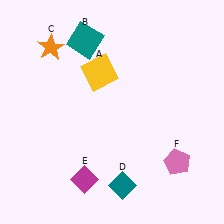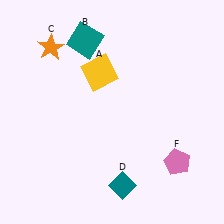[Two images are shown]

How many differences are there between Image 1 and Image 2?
There is 1 difference between the two images.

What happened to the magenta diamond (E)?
The magenta diamond (E) was removed in Image 2. It was in the bottom-left area of Image 1.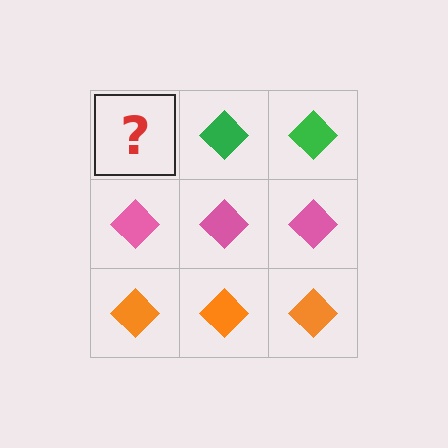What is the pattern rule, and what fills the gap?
The rule is that each row has a consistent color. The gap should be filled with a green diamond.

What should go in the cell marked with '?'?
The missing cell should contain a green diamond.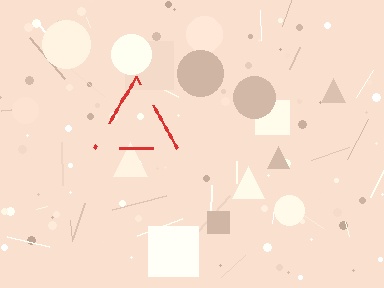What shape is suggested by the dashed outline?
The dashed outline suggests a triangle.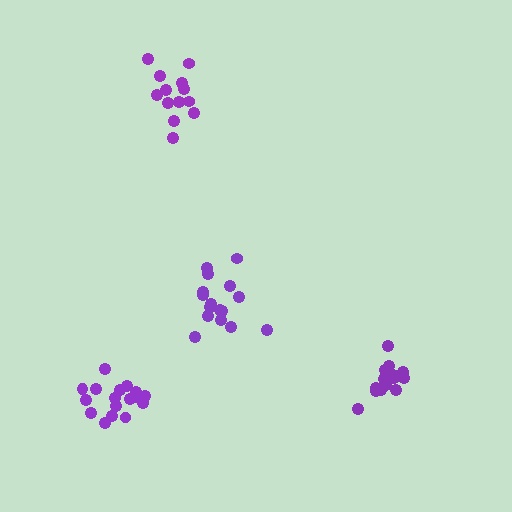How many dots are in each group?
Group 1: 16 dots, Group 2: 13 dots, Group 3: 17 dots, Group 4: 17 dots (63 total).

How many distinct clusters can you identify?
There are 4 distinct clusters.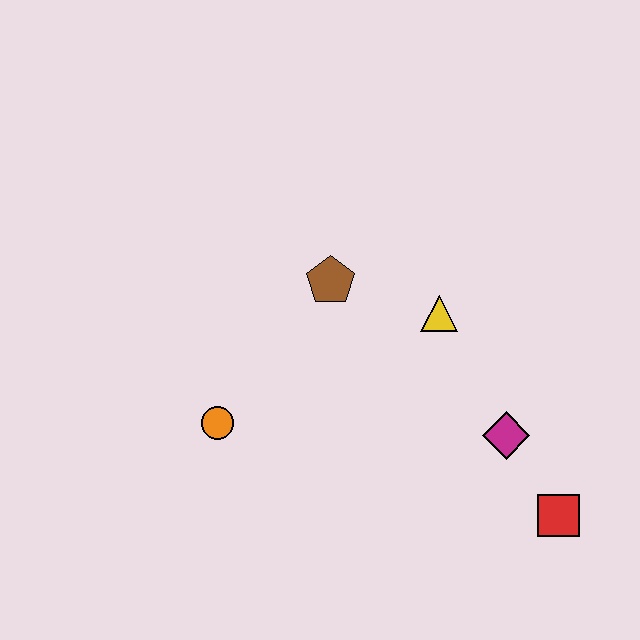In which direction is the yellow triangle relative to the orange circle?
The yellow triangle is to the right of the orange circle.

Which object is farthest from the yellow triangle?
The orange circle is farthest from the yellow triangle.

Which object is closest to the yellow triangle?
The brown pentagon is closest to the yellow triangle.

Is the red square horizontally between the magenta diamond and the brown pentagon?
No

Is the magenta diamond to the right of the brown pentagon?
Yes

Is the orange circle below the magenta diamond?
No